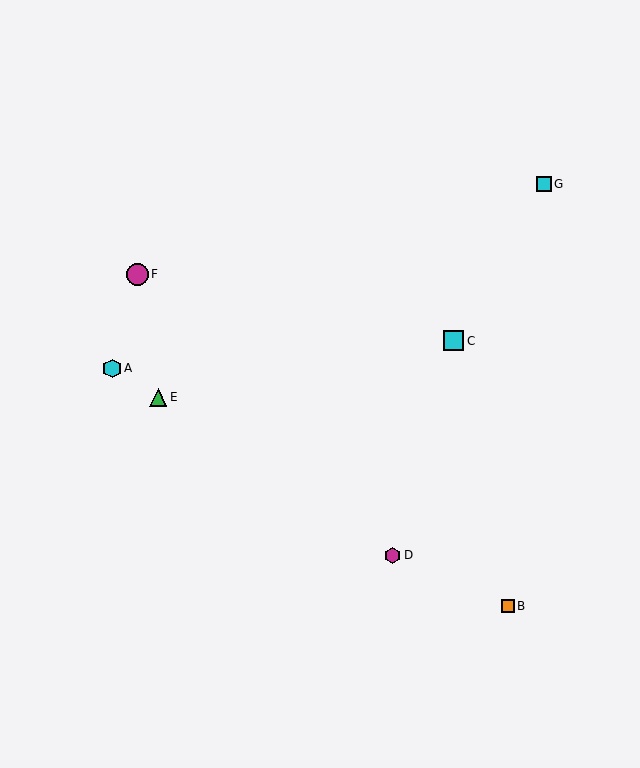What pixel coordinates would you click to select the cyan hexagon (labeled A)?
Click at (112, 368) to select the cyan hexagon A.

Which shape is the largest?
The magenta circle (labeled F) is the largest.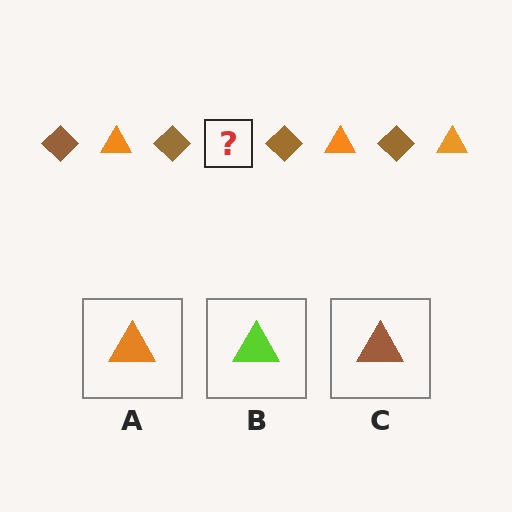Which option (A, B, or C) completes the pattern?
A.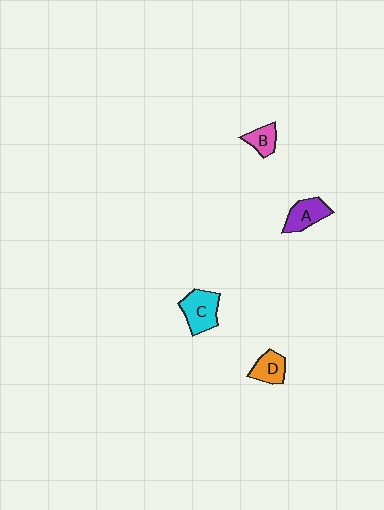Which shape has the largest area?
Shape C (cyan).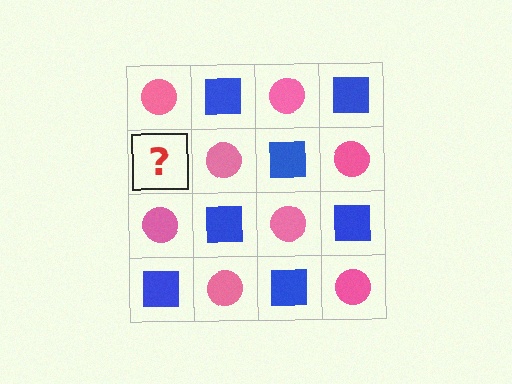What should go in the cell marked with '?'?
The missing cell should contain a blue square.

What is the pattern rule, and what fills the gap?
The rule is that it alternates pink circle and blue square in a checkerboard pattern. The gap should be filled with a blue square.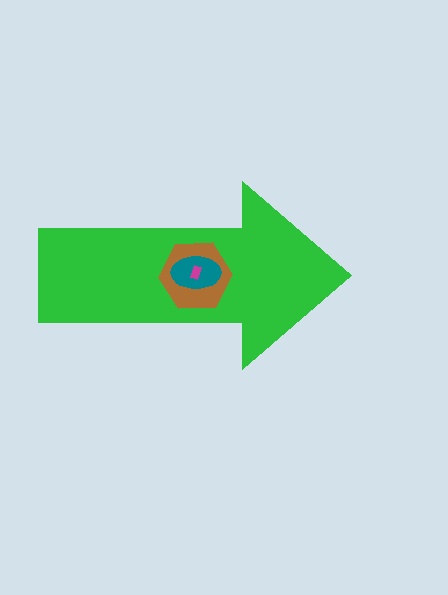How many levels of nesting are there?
4.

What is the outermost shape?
The green arrow.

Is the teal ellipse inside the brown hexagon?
Yes.